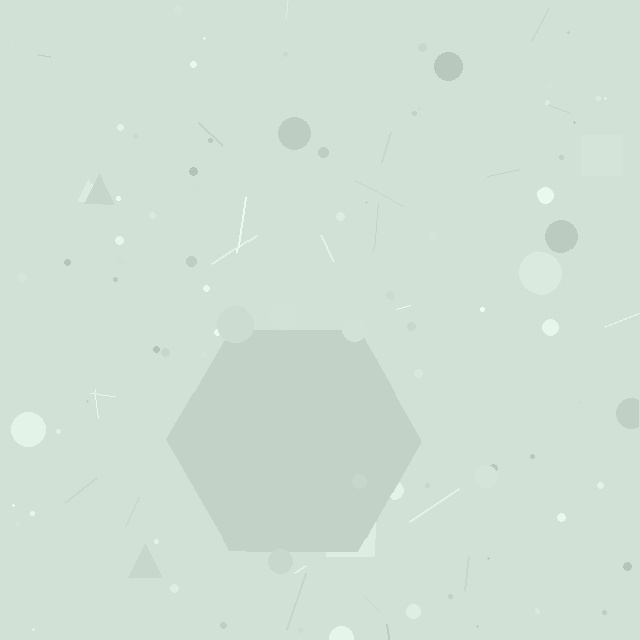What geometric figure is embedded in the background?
A hexagon is embedded in the background.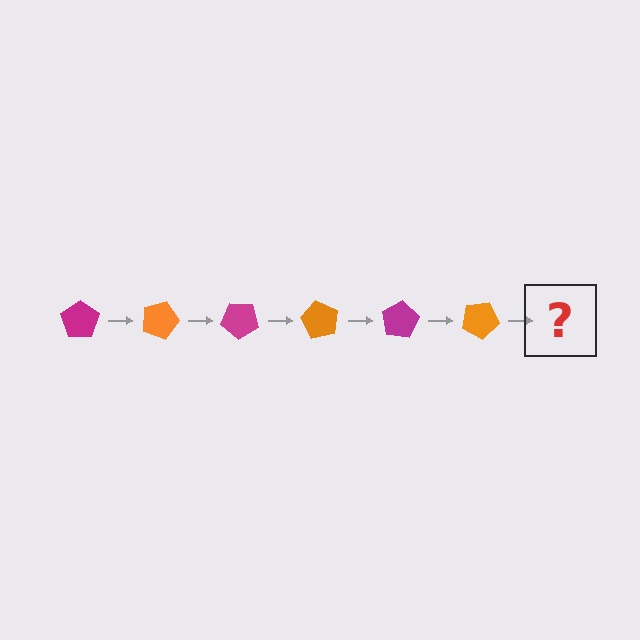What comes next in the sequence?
The next element should be a magenta pentagon, rotated 120 degrees from the start.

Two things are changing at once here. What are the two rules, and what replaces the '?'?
The two rules are that it rotates 20 degrees each step and the color cycles through magenta and orange. The '?' should be a magenta pentagon, rotated 120 degrees from the start.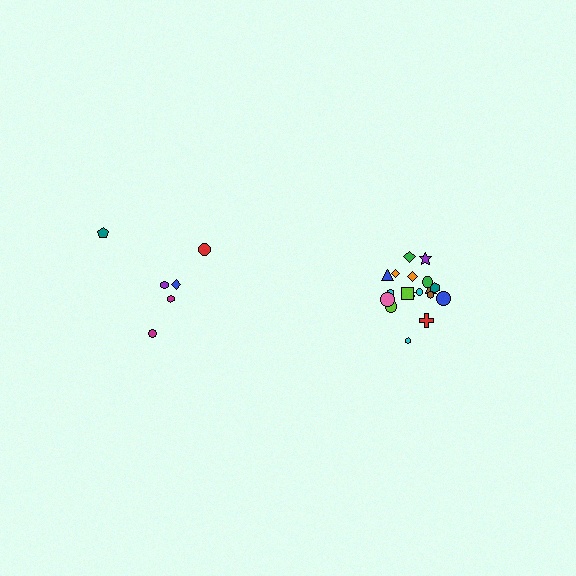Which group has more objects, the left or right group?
The right group.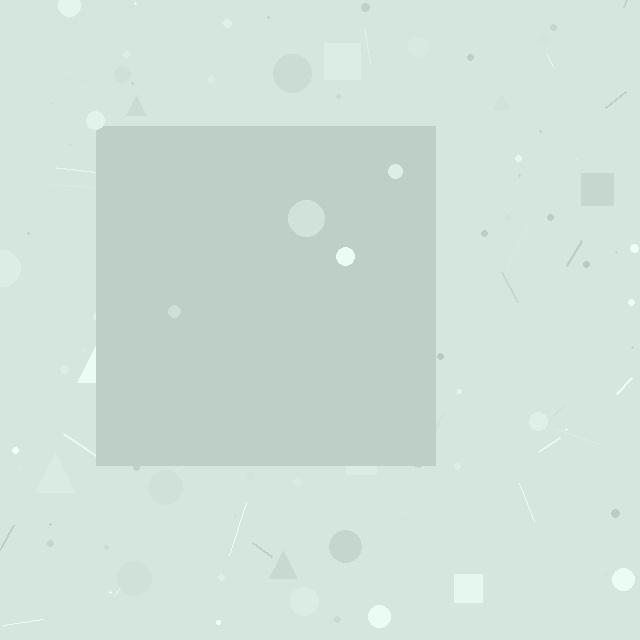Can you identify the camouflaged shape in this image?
The camouflaged shape is a square.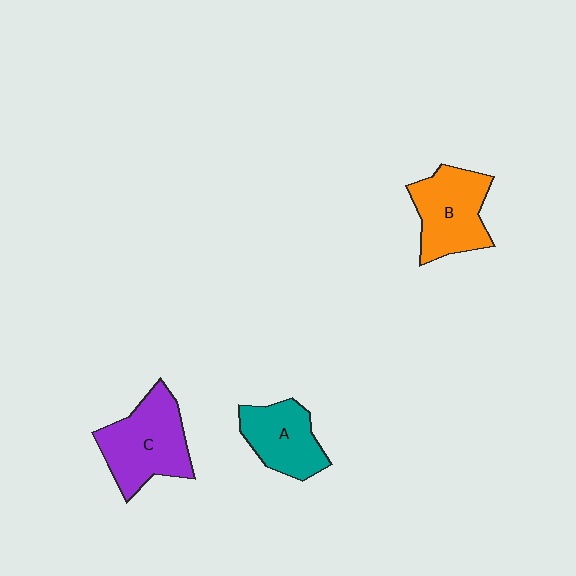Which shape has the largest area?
Shape C (purple).